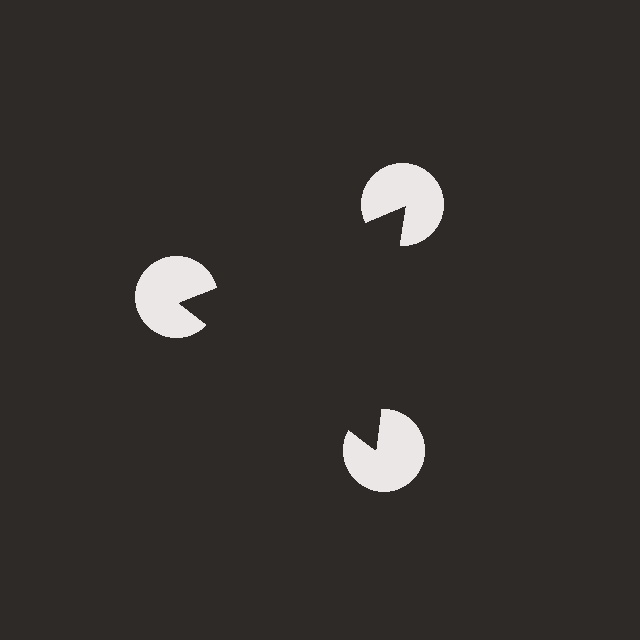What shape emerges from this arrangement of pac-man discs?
An illusory triangle — its edges are inferred from the aligned wedge cuts in the pac-man discs, not physically drawn.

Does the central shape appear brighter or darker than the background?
It typically appears slightly darker than the background, even though no actual brightness change is drawn.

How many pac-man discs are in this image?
There are 3 — one at each vertex of the illusory triangle.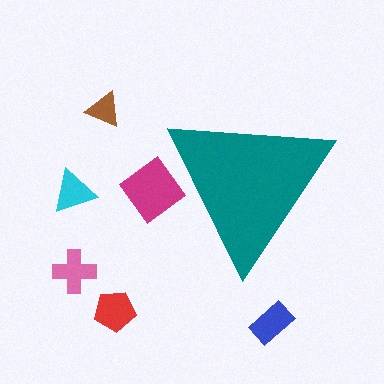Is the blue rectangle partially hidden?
No, the blue rectangle is fully visible.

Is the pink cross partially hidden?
No, the pink cross is fully visible.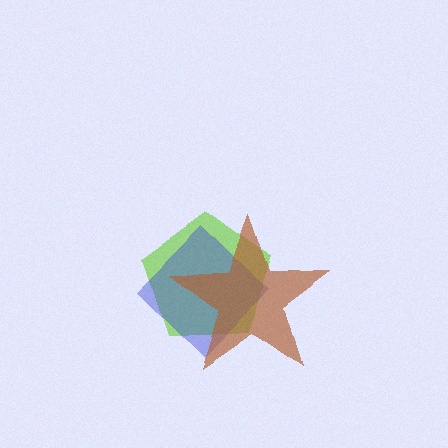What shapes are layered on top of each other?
The layered shapes are: a lime pentagon, a blue diamond, a brown star.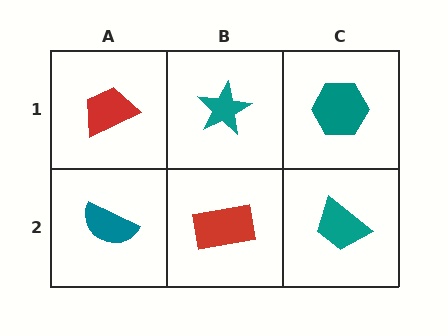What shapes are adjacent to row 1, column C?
A teal trapezoid (row 2, column C), a teal star (row 1, column B).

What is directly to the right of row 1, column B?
A teal hexagon.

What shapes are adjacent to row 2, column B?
A teal star (row 1, column B), a teal semicircle (row 2, column A), a teal trapezoid (row 2, column C).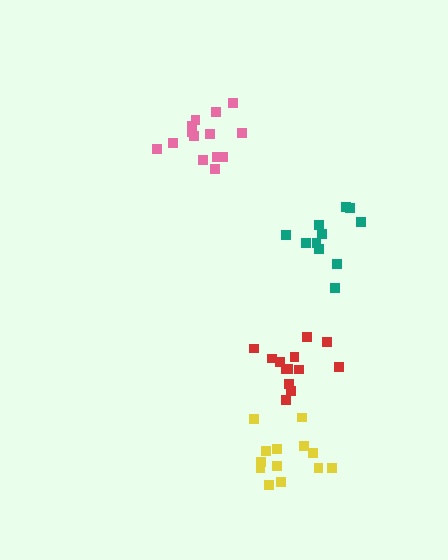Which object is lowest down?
The yellow cluster is bottommost.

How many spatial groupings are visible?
There are 4 spatial groupings.